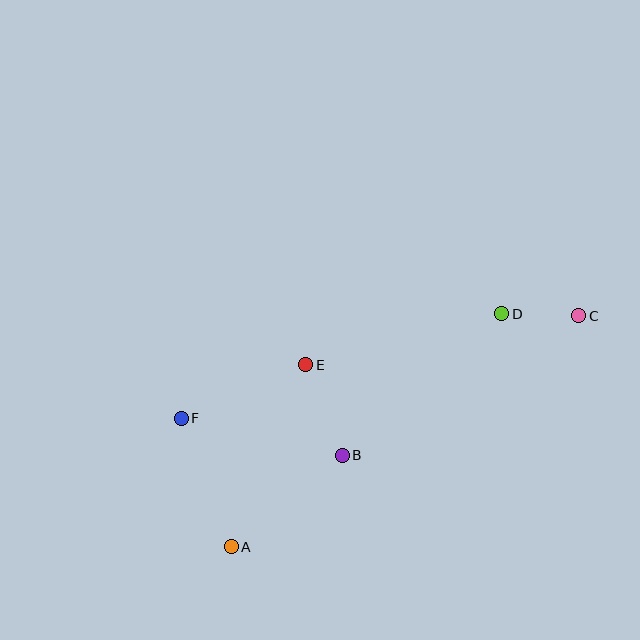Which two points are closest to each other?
Points C and D are closest to each other.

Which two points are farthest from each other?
Points A and C are farthest from each other.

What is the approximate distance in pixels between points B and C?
The distance between B and C is approximately 275 pixels.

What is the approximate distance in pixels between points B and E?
The distance between B and E is approximately 98 pixels.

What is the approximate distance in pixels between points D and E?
The distance between D and E is approximately 203 pixels.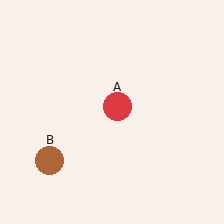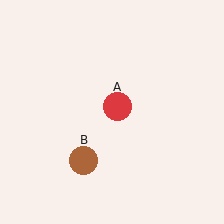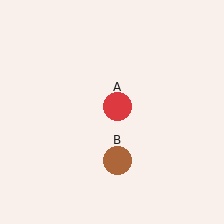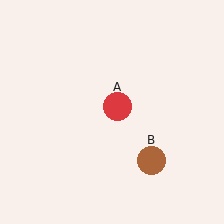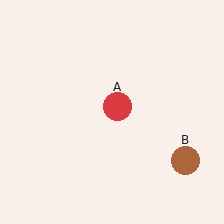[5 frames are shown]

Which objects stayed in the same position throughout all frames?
Red circle (object A) remained stationary.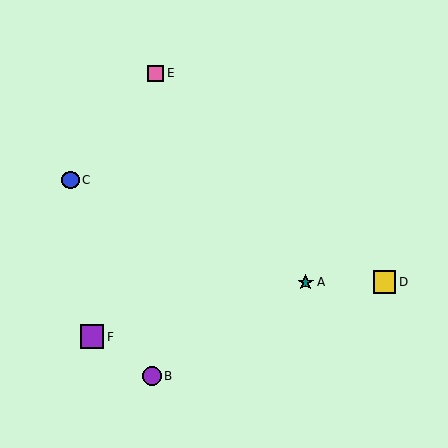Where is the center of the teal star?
The center of the teal star is at (306, 282).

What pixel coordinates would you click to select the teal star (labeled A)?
Click at (306, 282) to select the teal star A.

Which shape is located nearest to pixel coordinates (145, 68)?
The pink square (labeled E) at (156, 73) is nearest to that location.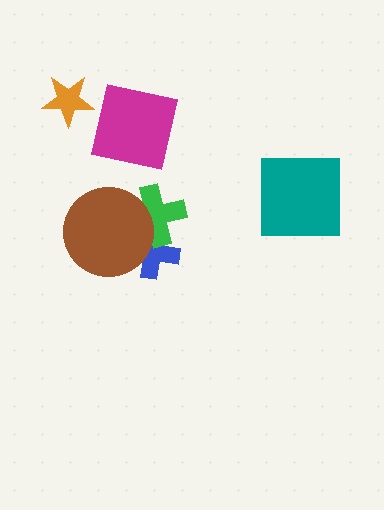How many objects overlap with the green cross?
2 objects overlap with the green cross.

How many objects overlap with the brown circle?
2 objects overlap with the brown circle.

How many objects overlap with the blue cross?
2 objects overlap with the blue cross.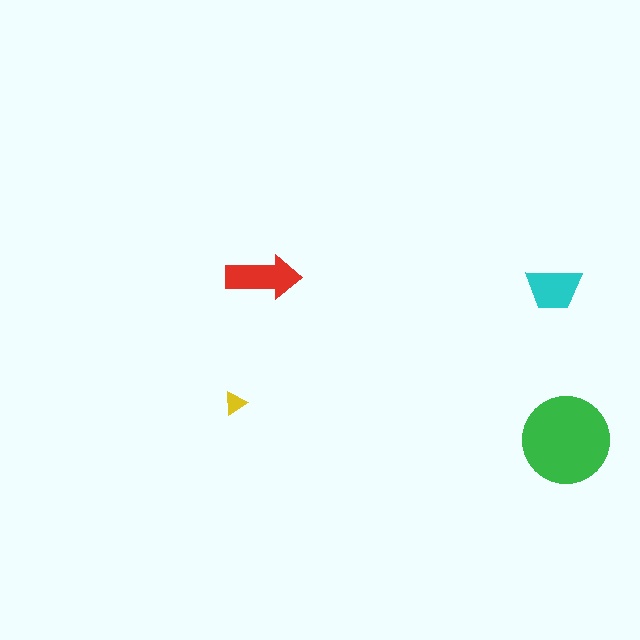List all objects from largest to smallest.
The green circle, the red arrow, the cyan trapezoid, the yellow triangle.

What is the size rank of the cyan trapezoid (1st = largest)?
3rd.